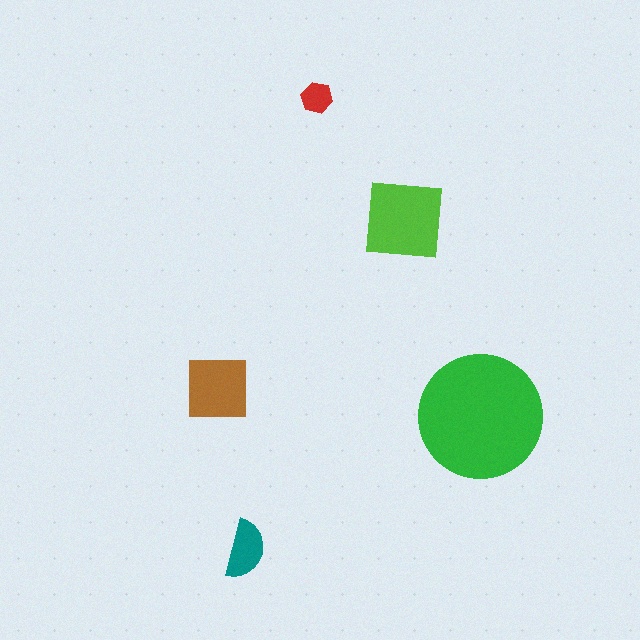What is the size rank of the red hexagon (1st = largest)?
5th.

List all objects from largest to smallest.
The green circle, the lime square, the brown square, the teal semicircle, the red hexagon.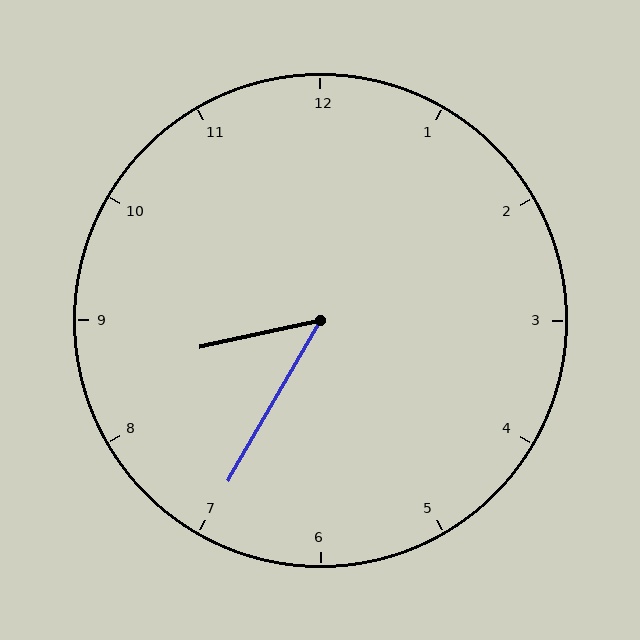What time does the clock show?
8:35.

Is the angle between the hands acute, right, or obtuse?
It is acute.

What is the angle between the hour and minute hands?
Approximately 48 degrees.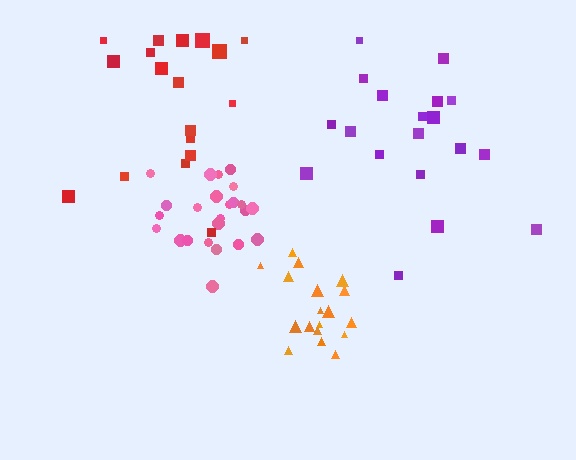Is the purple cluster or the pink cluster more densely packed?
Pink.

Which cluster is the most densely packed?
Pink.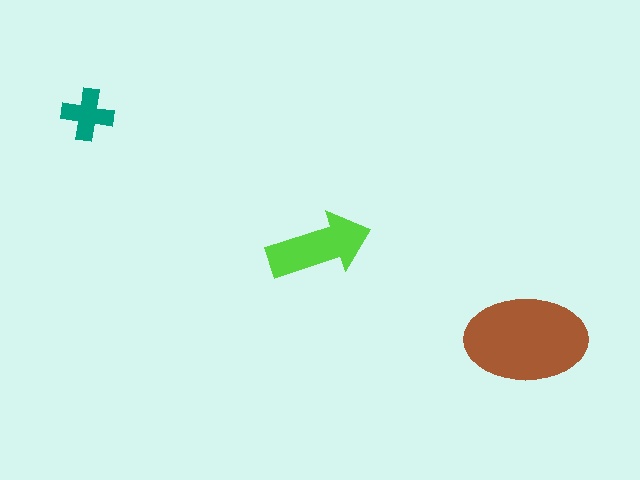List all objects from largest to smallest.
The brown ellipse, the lime arrow, the teal cross.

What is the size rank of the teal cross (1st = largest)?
3rd.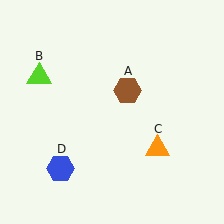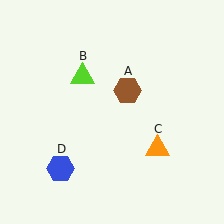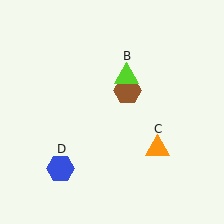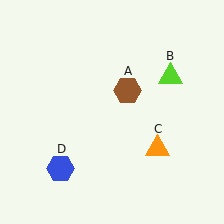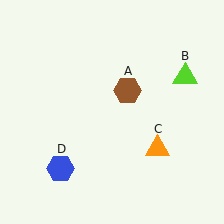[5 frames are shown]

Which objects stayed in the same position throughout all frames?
Brown hexagon (object A) and orange triangle (object C) and blue hexagon (object D) remained stationary.